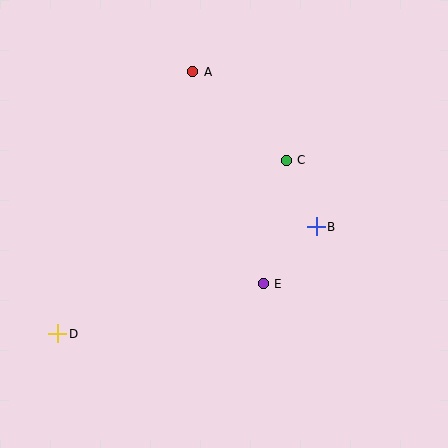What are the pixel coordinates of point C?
Point C is at (286, 160).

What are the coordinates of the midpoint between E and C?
The midpoint between E and C is at (275, 222).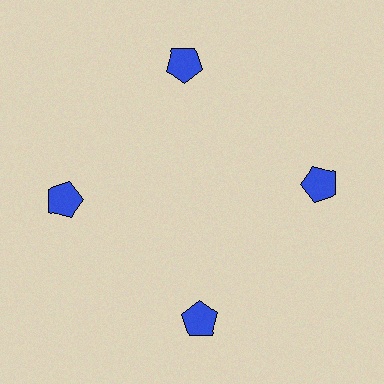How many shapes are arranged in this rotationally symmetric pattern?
There are 4 shapes, arranged in 4 groups of 1.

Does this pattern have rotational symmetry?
Yes, this pattern has 4-fold rotational symmetry. It looks the same after rotating 90 degrees around the center.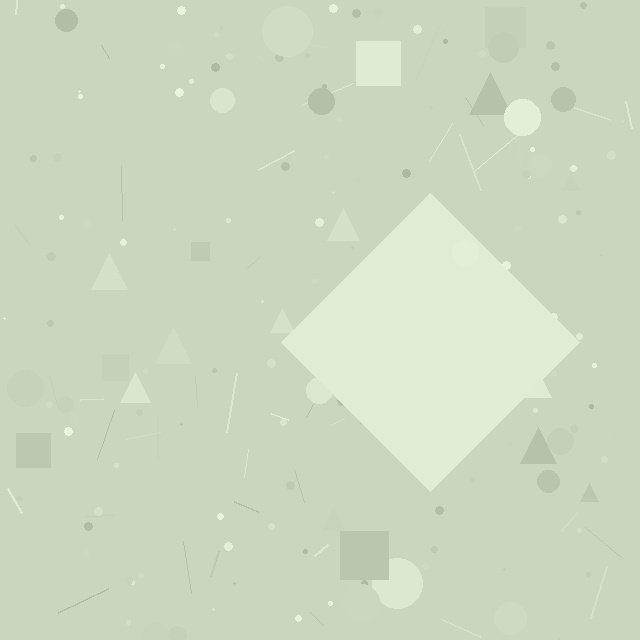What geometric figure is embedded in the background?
A diamond is embedded in the background.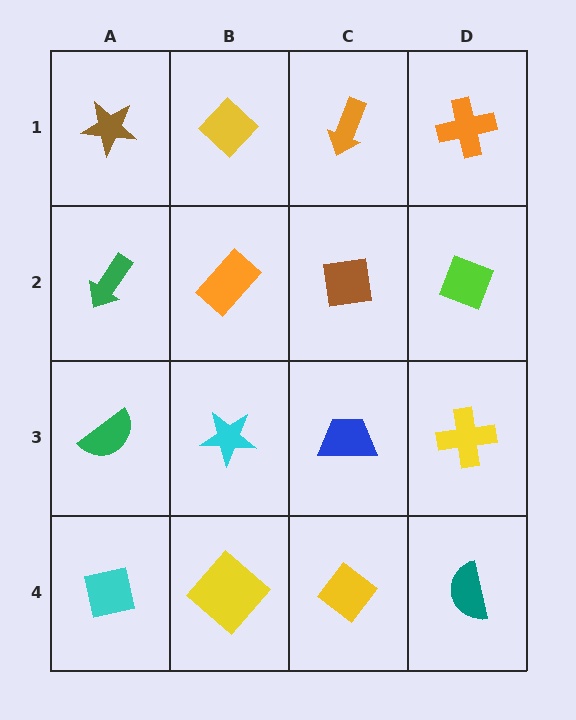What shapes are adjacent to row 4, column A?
A green semicircle (row 3, column A), a yellow diamond (row 4, column B).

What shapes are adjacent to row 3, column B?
An orange rectangle (row 2, column B), a yellow diamond (row 4, column B), a green semicircle (row 3, column A), a blue trapezoid (row 3, column C).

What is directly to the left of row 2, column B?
A green arrow.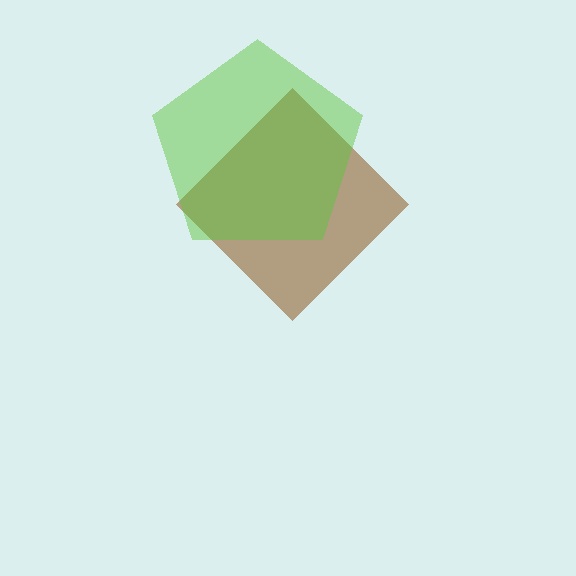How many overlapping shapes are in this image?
There are 2 overlapping shapes in the image.